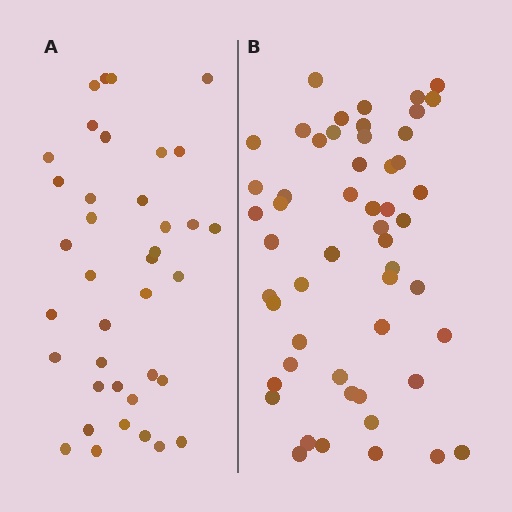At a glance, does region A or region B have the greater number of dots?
Region B (the right region) has more dots.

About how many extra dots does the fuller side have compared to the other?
Region B has approximately 15 more dots than region A.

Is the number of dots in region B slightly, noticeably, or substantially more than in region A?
Region B has noticeably more, but not dramatically so. The ratio is roughly 1.4 to 1.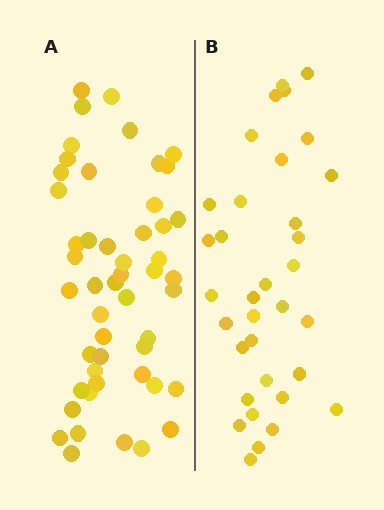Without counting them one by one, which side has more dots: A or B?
Region A (the left region) has more dots.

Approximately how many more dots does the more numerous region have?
Region A has approximately 15 more dots than region B.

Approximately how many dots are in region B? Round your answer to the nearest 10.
About 30 dots. (The exact count is 34, which rounds to 30.)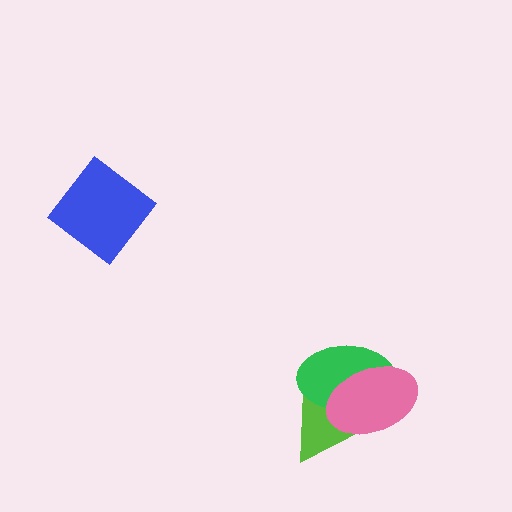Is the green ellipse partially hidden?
Yes, it is partially covered by another shape.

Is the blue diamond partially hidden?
No, no other shape covers it.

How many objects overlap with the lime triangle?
2 objects overlap with the lime triangle.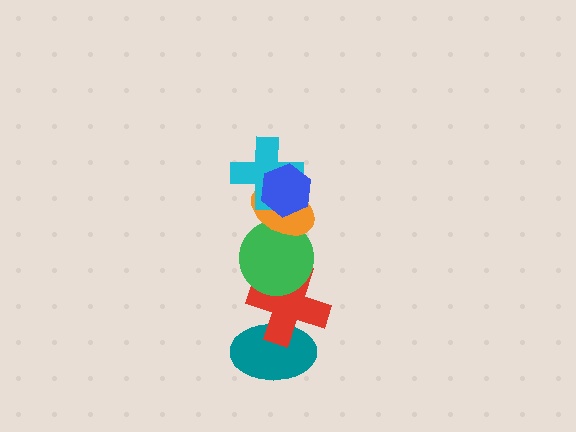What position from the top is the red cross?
The red cross is 5th from the top.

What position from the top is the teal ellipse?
The teal ellipse is 6th from the top.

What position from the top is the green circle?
The green circle is 4th from the top.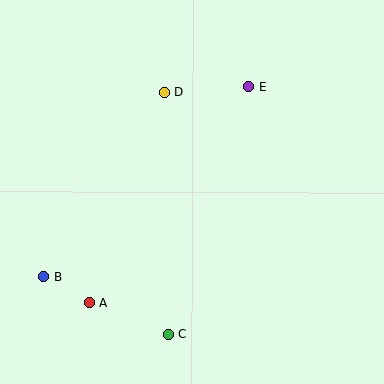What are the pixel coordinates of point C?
Point C is at (169, 334).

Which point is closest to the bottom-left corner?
Point B is closest to the bottom-left corner.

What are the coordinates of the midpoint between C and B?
The midpoint between C and B is at (106, 306).